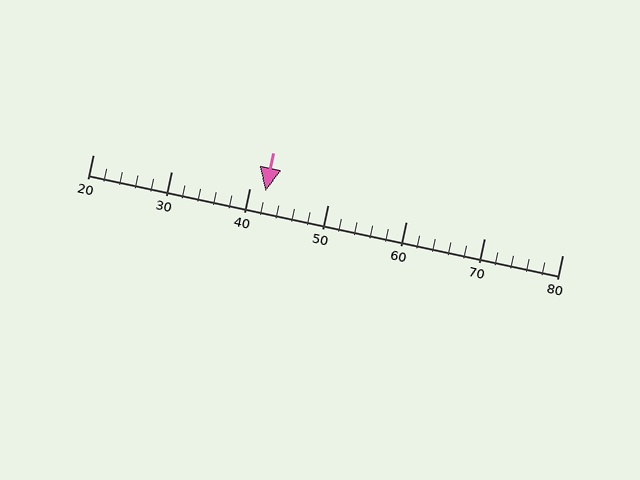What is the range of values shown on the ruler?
The ruler shows values from 20 to 80.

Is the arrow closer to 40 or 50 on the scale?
The arrow is closer to 40.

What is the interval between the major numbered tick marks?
The major tick marks are spaced 10 units apart.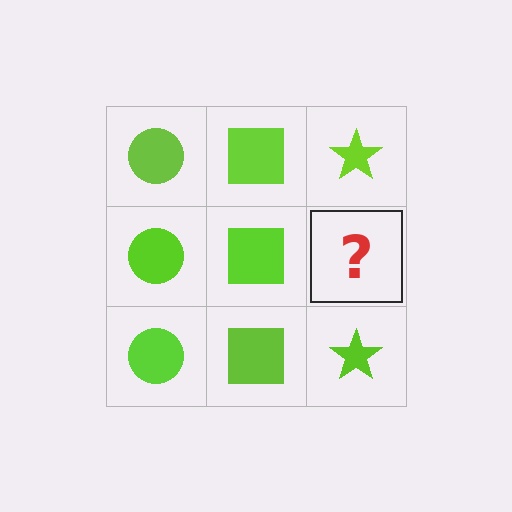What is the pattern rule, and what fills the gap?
The rule is that each column has a consistent shape. The gap should be filled with a lime star.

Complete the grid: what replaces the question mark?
The question mark should be replaced with a lime star.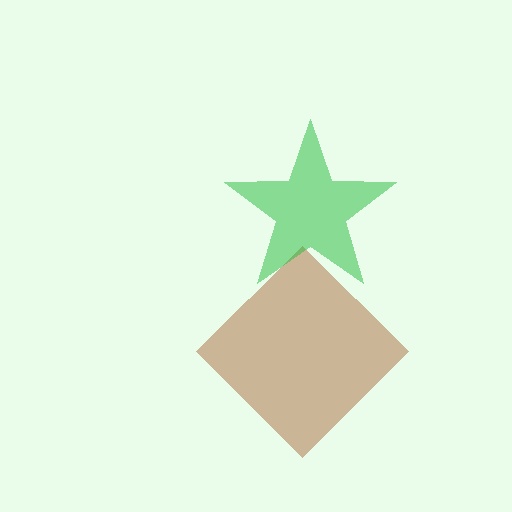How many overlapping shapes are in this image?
There are 2 overlapping shapes in the image.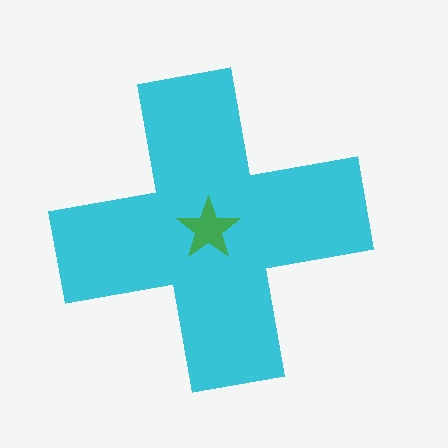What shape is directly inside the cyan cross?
The green star.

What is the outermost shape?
The cyan cross.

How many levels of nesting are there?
2.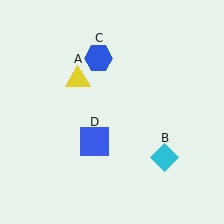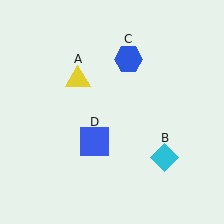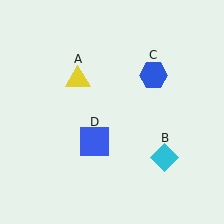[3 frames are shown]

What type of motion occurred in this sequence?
The blue hexagon (object C) rotated clockwise around the center of the scene.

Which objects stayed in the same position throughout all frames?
Yellow triangle (object A) and cyan diamond (object B) and blue square (object D) remained stationary.